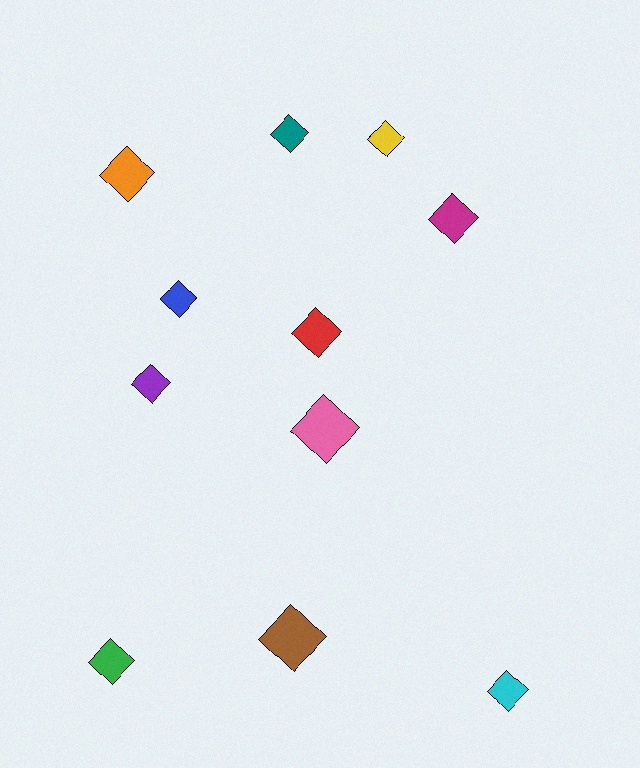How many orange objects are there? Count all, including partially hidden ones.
There is 1 orange object.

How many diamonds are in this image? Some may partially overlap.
There are 11 diamonds.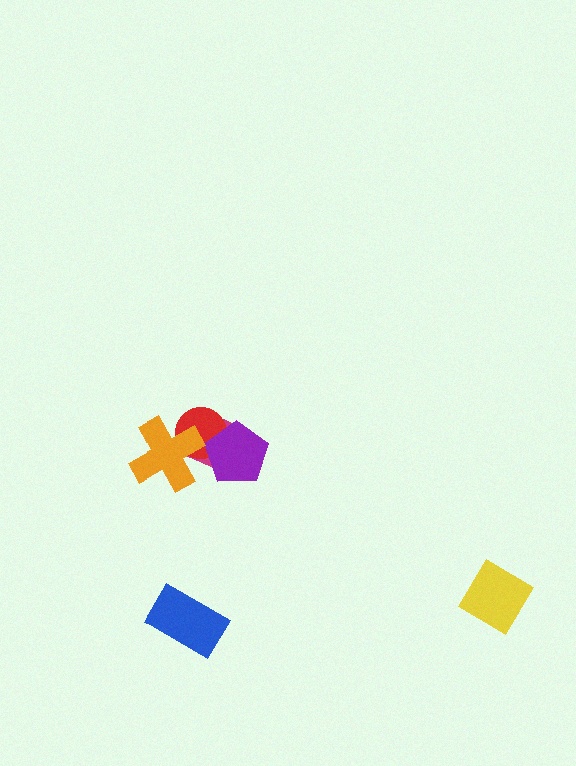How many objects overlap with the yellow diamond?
0 objects overlap with the yellow diamond.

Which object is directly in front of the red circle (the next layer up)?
The purple pentagon is directly in front of the red circle.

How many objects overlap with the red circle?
3 objects overlap with the red circle.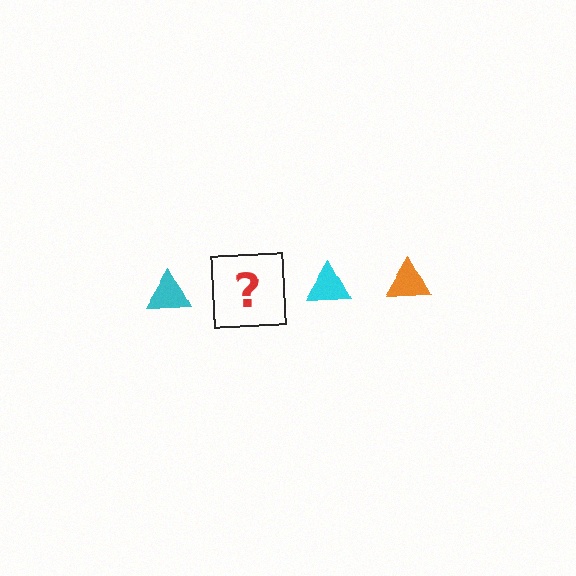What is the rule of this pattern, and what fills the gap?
The rule is that the pattern cycles through cyan, orange triangles. The gap should be filled with an orange triangle.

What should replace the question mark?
The question mark should be replaced with an orange triangle.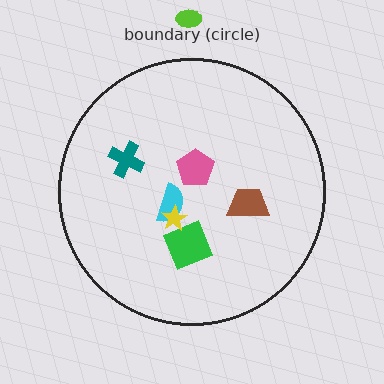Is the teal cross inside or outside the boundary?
Inside.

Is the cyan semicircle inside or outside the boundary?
Inside.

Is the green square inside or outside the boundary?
Inside.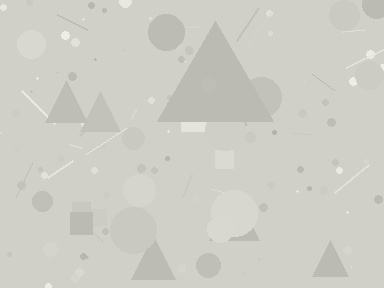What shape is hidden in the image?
A triangle is hidden in the image.